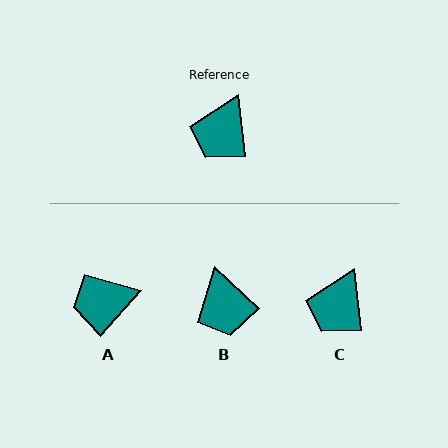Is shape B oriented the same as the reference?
No, it is off by about 41 degrees.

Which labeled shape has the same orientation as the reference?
C.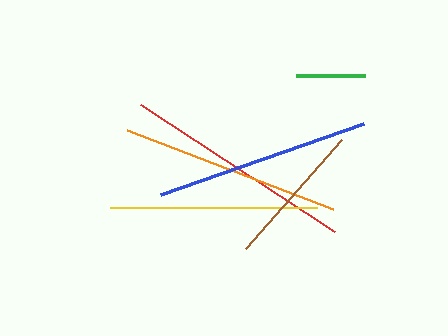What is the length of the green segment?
The green segment is approximately 69 pixels long.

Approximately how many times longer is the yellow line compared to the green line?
The yellow line is approximately 3.0 times the length of the green line.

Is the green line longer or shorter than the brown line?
The brown line is longer than the green line.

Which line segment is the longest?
The red line is the longest at approximately 232 pixels.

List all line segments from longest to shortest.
From longest to shortest: red, orange, blue, yellow, brown, green.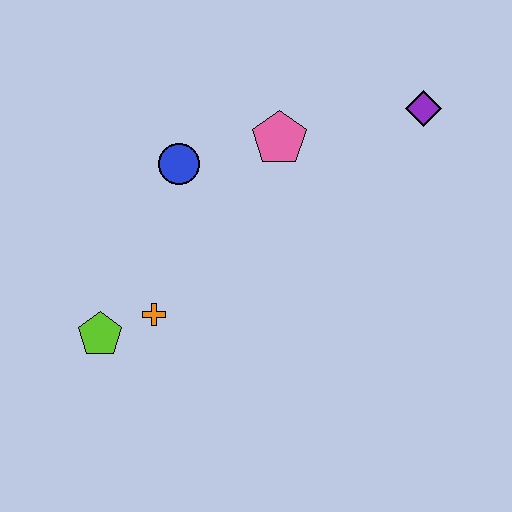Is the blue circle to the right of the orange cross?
Yes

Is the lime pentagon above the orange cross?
No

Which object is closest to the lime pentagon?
The orange cross is closest to the lime pentagon.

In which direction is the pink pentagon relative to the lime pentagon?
The pink pentagon is above the lime pentagon.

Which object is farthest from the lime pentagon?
The purple diamond is farthest from the lime pentagon.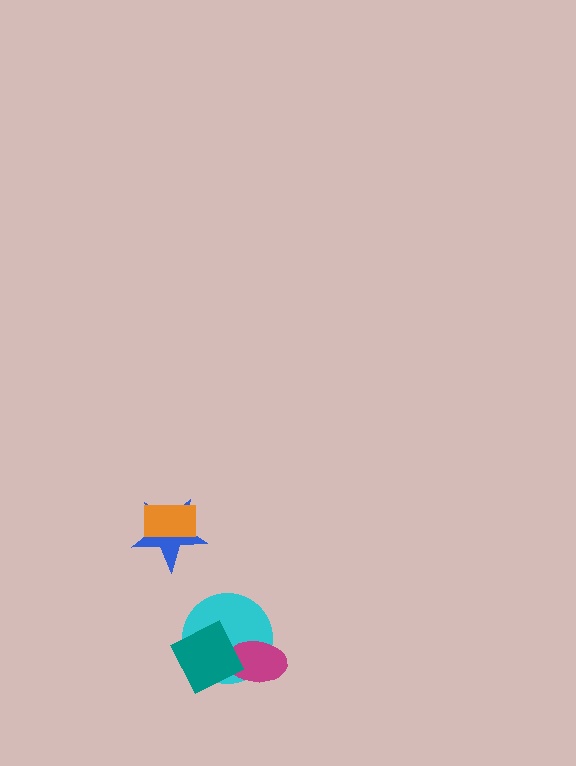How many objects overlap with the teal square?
2 objects overlap with the teal square.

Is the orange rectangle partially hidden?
No, no other shape covers it.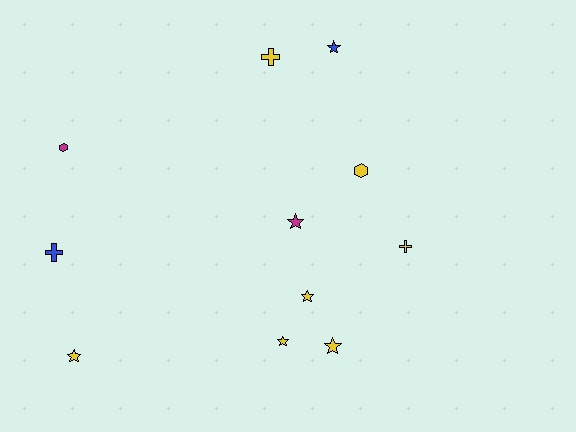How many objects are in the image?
There are 11 objects.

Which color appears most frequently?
Yellow, with 7 objects.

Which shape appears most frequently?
Star, with 6 objects.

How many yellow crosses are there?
There are 2 yellow crosses.